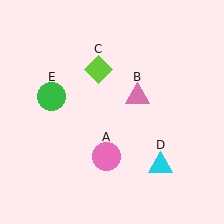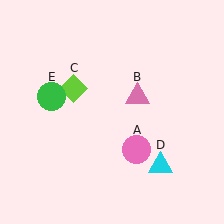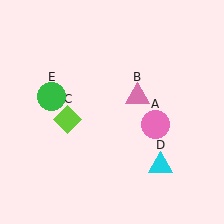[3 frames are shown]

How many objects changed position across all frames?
2 objects changed position: pink circle (object A), lime diamond (object C).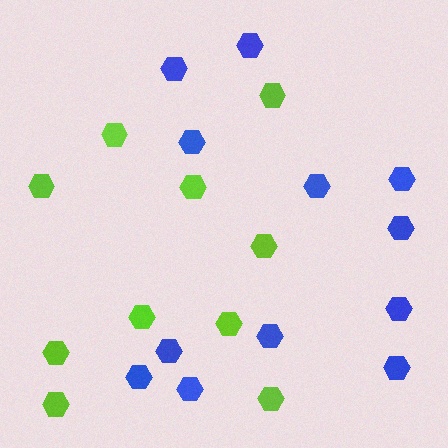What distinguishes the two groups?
There are 2 groups: one group of blue hexagons (12) and one group of lime hexagons (10).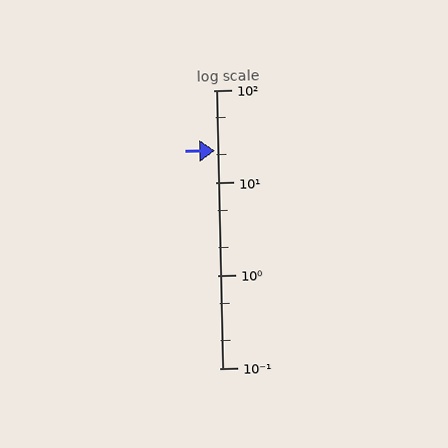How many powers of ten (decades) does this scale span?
The scale spans 3 decades, from 0.1 to 100.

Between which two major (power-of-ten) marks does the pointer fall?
The pointer is between 10 and 100.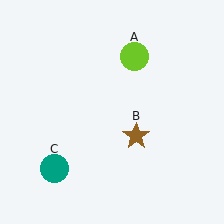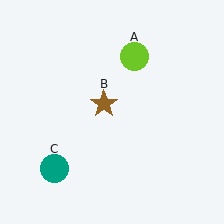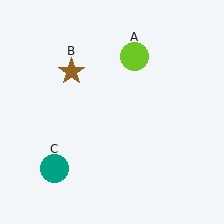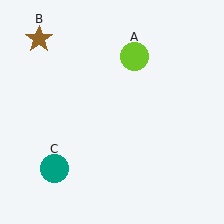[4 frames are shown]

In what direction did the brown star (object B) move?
The brown star (object B) moved up and to the left.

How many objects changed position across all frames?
1 object changed position: brown star (object B).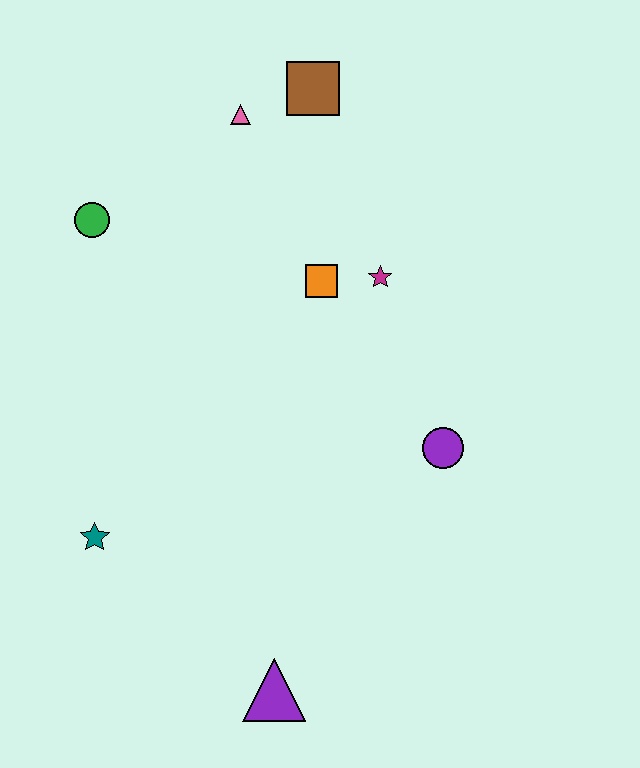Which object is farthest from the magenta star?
The purple triangle is farthest from the magenta star.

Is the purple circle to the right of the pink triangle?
Yes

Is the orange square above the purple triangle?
Yes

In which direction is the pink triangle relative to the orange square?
The pink triangle is above the orange square.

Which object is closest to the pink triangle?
The brown square is closest to the pink triangle.